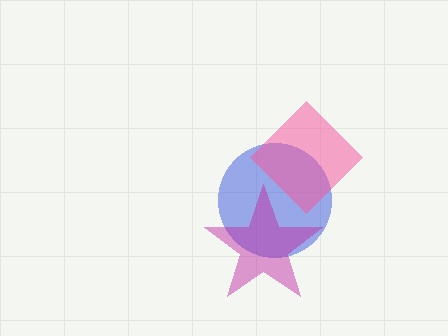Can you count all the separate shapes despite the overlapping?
Yes, there are 3 separate shapes.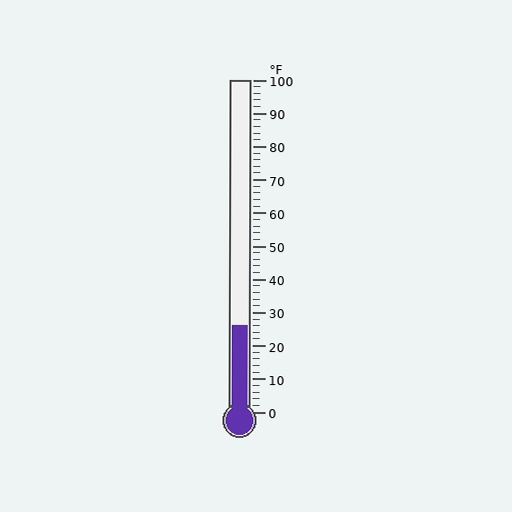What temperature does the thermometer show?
The thermometer shows approximately 26°F.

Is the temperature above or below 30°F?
The temperature is below 30°F.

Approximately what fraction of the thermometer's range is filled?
The thermometer is filled to approximately 25% of its range.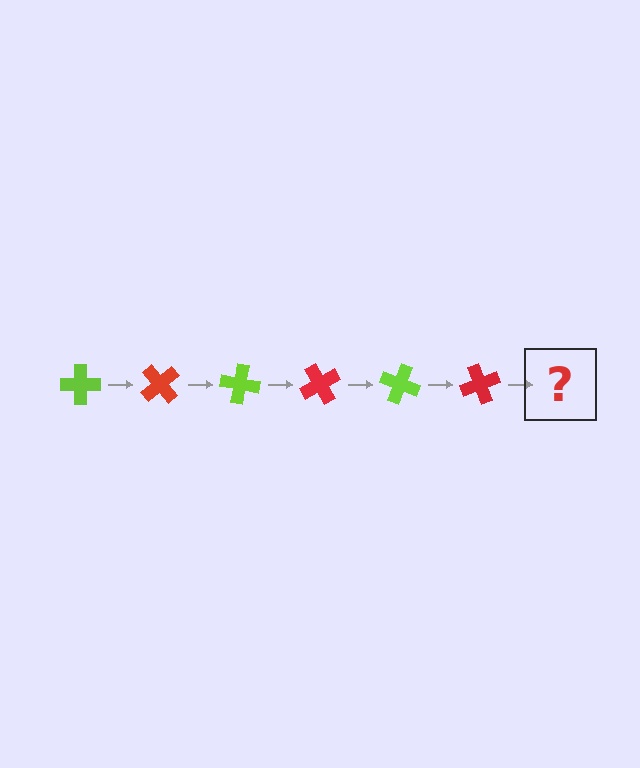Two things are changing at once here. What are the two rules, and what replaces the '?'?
The two rules are that it rotates 50 degrees each step and the color cycles through lime and red. The '?' should be a lime cross, rotated 300 degrees from the start.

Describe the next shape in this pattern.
It should be a lime cross, rotated 300 degrees from the start.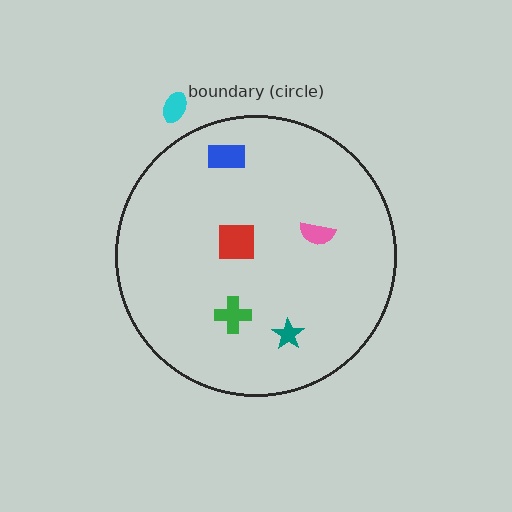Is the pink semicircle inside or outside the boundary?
Inside.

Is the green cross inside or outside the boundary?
Inside.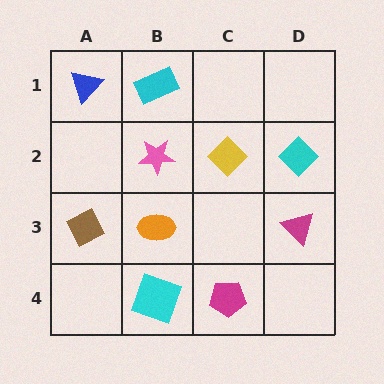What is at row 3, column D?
A magenta triangle.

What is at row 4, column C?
A magenta pentagon.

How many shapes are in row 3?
3 shapes.